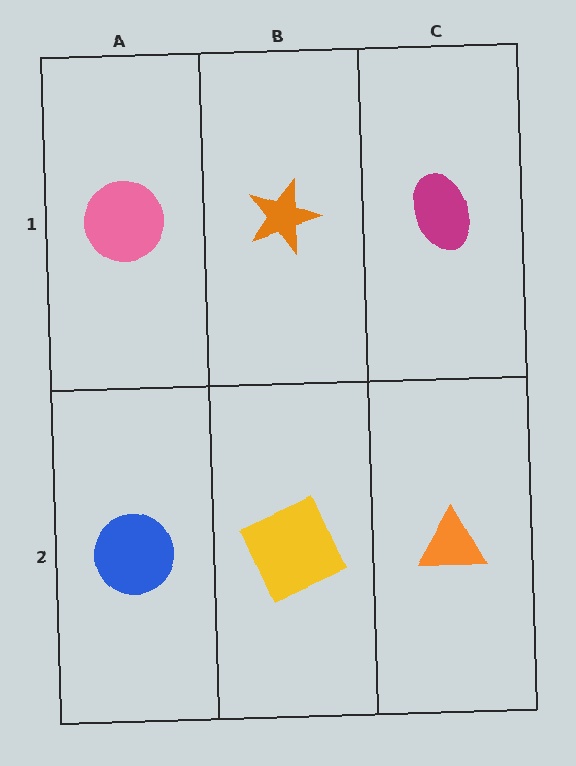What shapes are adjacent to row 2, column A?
A pink circle (row 1, column A), a yellow square (row 2, column B).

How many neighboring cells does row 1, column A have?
2.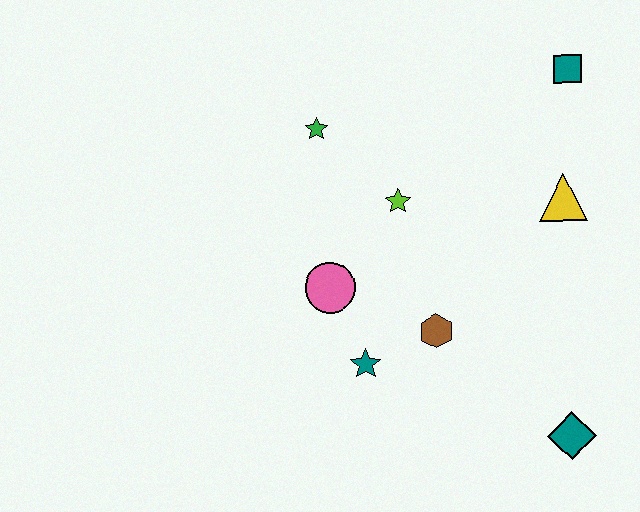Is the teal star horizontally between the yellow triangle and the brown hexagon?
No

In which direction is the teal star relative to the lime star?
The teal star is below the lime star.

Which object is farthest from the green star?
The teal diamond is farthest from the green star.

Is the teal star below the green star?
Yes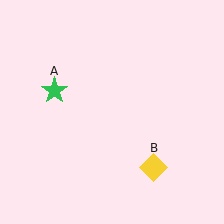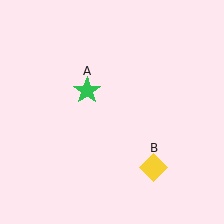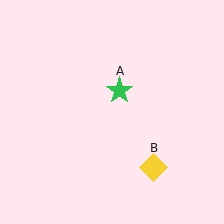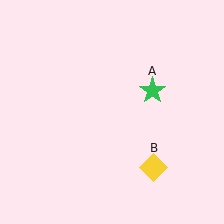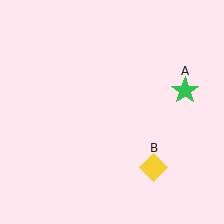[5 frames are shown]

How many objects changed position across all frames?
1 object changed position: green star (object A).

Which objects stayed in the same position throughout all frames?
Yellow diamond (object B) remained stationary.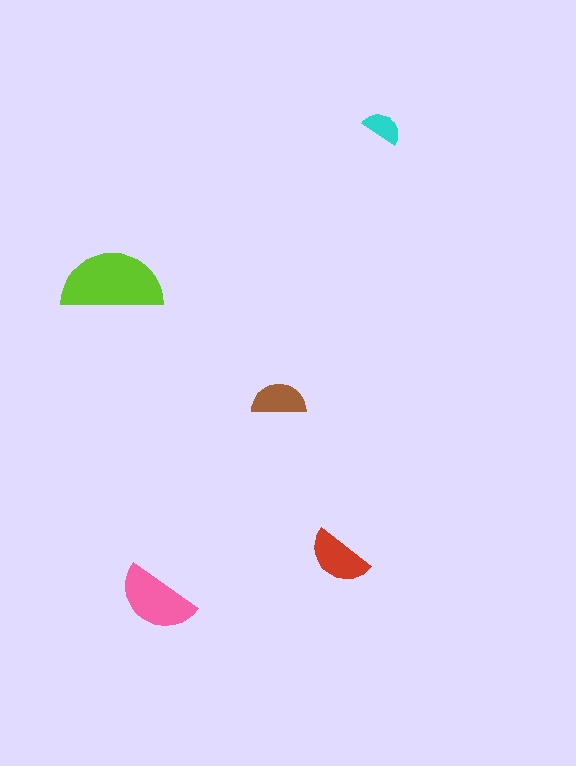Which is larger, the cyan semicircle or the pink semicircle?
The pink one.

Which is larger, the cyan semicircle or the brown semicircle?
The brown one.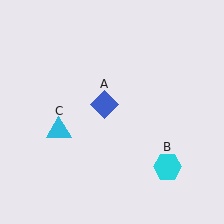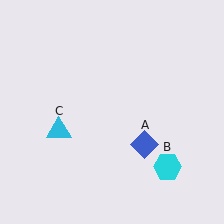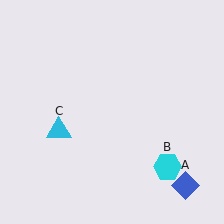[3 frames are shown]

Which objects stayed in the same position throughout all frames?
Cyan hexagon (object B) and cyan triangle (object C) remained stationary.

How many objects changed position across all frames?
1 object changed position: blue diamond (object A).